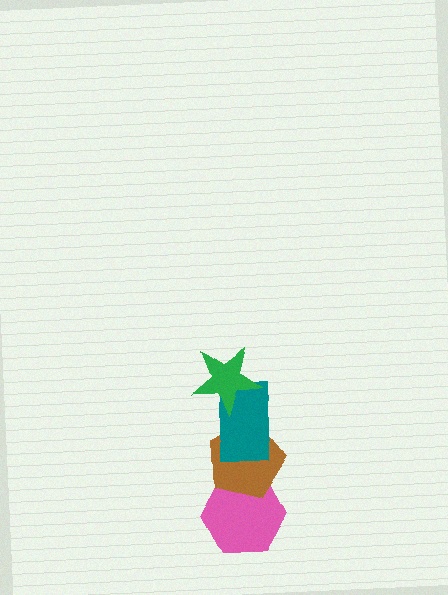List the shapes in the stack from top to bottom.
From top to bottom: the green star, the teal rectangle, the brown pentagon, the pink hexagon.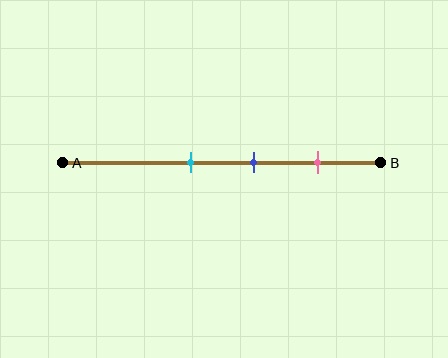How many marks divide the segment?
There are 3 marks dividing the segment.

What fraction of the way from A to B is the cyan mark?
The cyan mark is approximately 40% (0.4) of the way from A to B.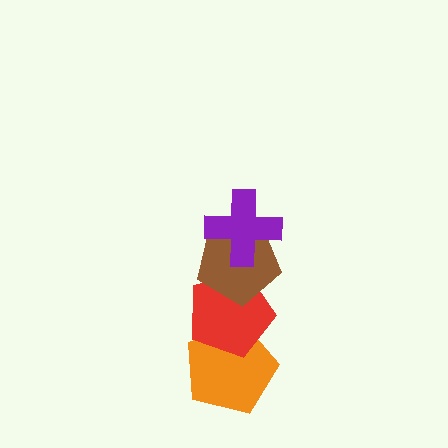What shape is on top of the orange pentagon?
The red pentagon is on top of the orange pentagon.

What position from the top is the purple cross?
The purple cross is 1st from the top.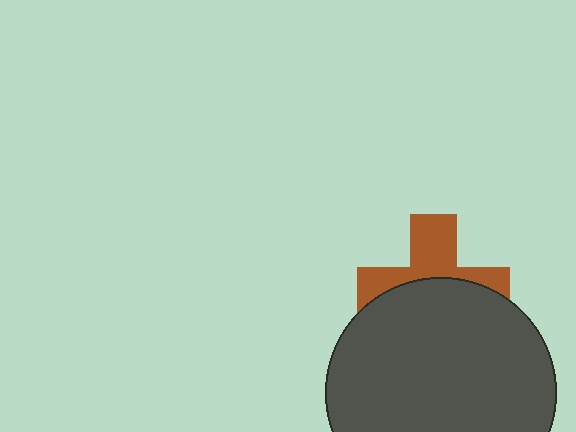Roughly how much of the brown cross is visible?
A small part of it is visible (roughly 45%).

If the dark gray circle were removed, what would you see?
You would see the complete brown cross.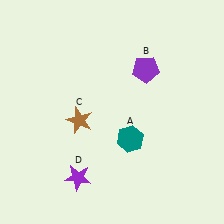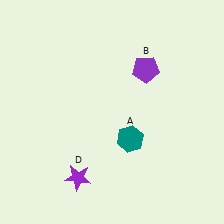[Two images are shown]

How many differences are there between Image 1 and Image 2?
There is 1 difference between the two images.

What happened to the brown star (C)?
The brown star (C) was removed in Image 2. It was in the bottom-left area of Image 1.